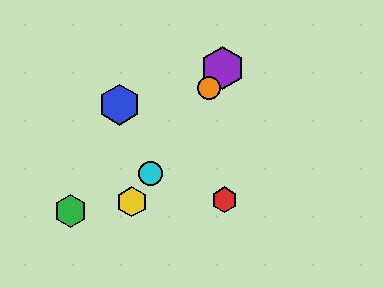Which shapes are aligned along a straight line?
The yellow hexagon, the purple hexagon, the orange circle, the cyan circle are aligned along a straight line.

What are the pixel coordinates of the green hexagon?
The green hexagon is at (70, 211).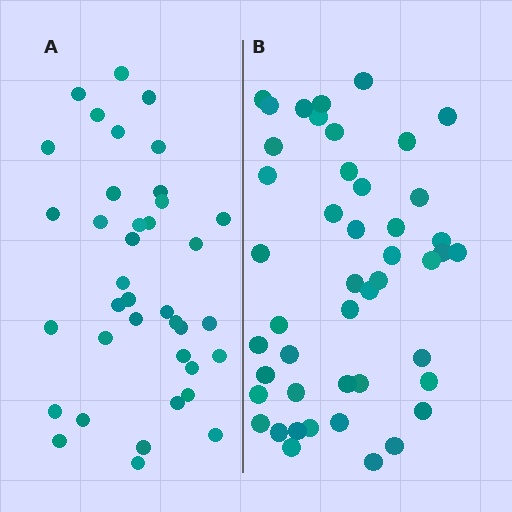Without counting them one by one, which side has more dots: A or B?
Region B (the right region) has more dots.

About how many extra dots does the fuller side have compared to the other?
Region B has roughly 8 or so more dots than region A.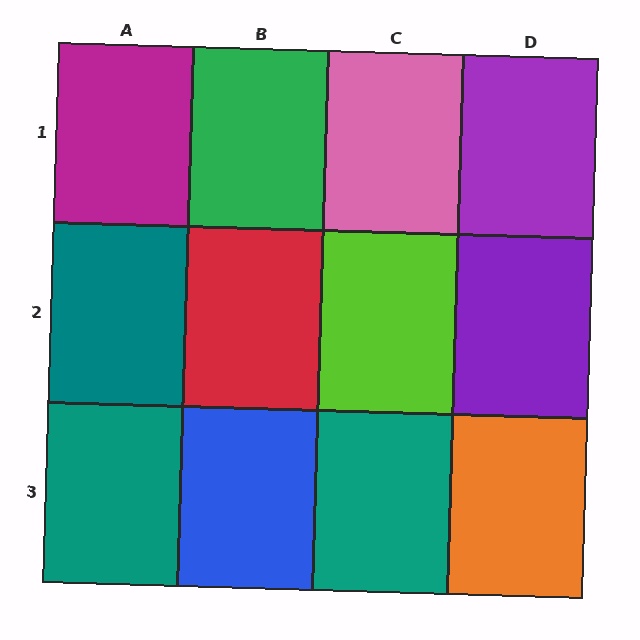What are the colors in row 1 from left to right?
Magenta, green, pink, purple.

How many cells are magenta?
1 cell is magenta.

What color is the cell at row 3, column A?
Teal.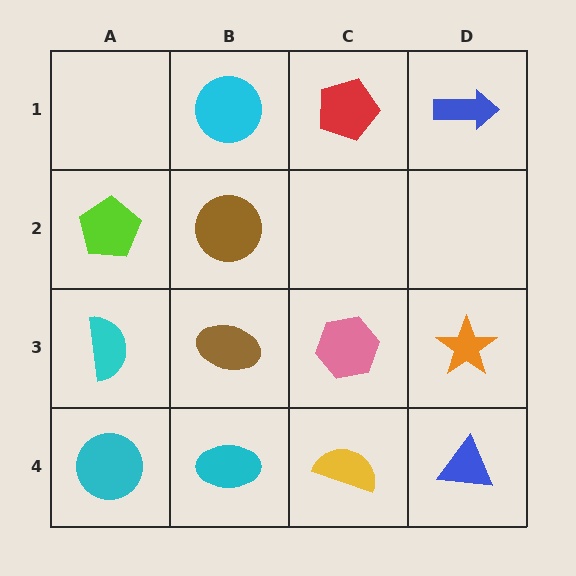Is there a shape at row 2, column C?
No, that cell is empty.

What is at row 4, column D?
A blue triangle.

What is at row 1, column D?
A blue arrow.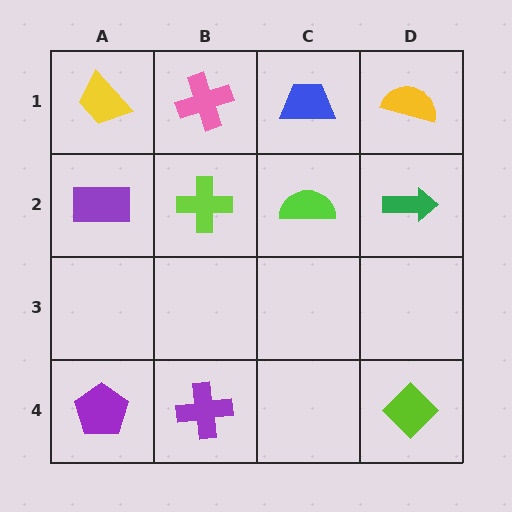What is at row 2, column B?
A lime cross.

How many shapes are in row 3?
0 shapes.